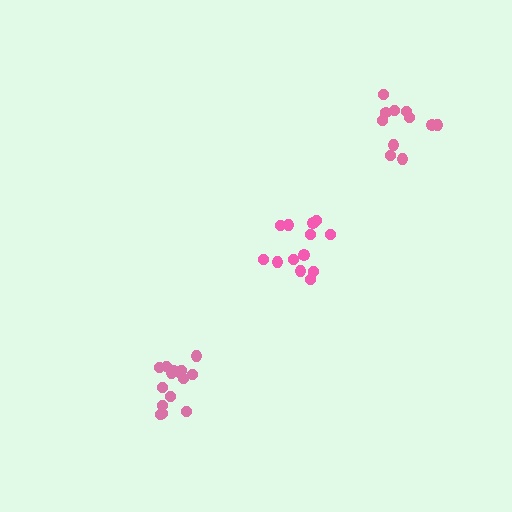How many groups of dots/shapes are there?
There are 3 groups.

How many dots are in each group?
Group 1: 15 dots, Group 2: 11 dots, Group 3: 13 dots (39 total).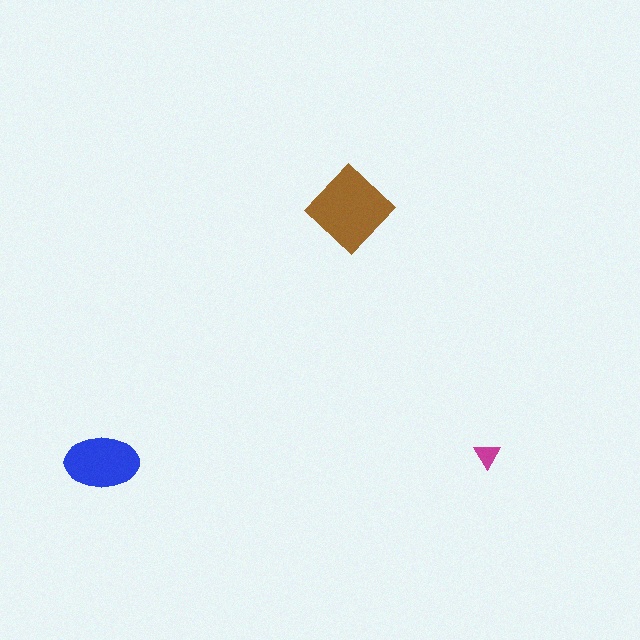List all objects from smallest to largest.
The magenta triangle, the blue ellipse, the brown diamond.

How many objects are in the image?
There are 3 objects in the image.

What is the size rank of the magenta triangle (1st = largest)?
3rd.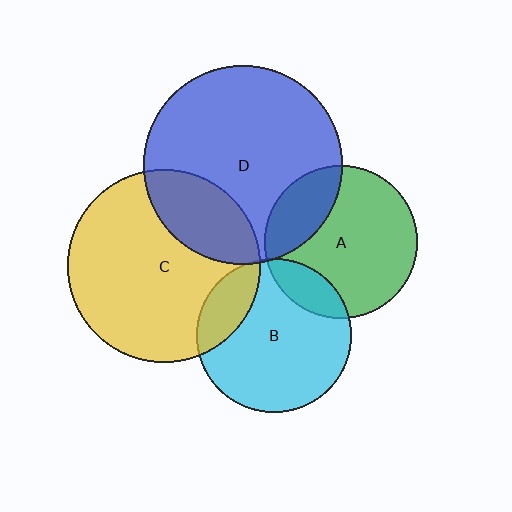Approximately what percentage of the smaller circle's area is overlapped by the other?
Approximately 25%.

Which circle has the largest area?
Circle D (blue).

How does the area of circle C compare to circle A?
Approximately 1.6 times.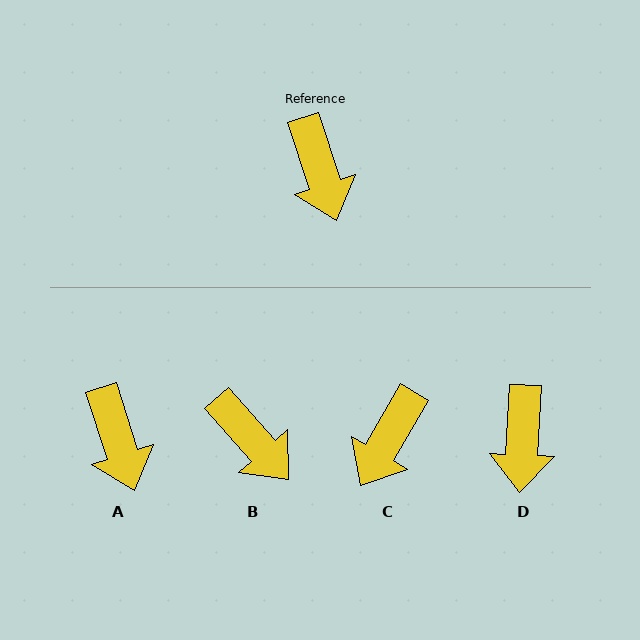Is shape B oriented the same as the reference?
No, it is off by about 23 degrees.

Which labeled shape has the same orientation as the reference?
A.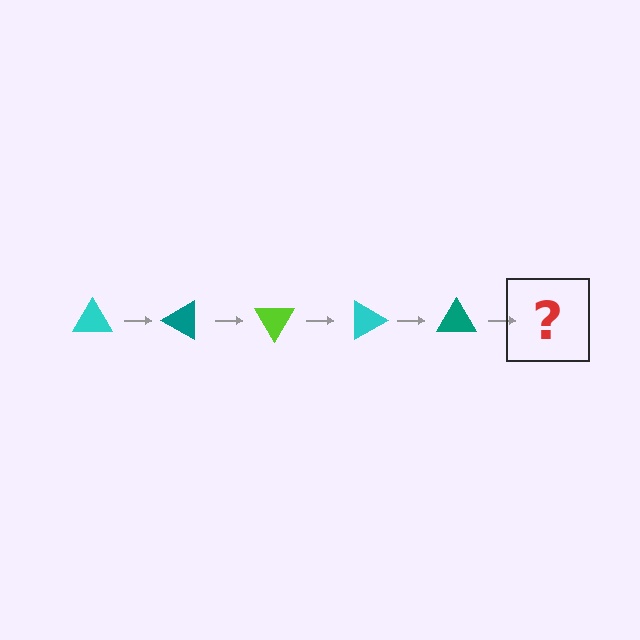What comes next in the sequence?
The next element should be a lime triangle, rotated 150 degrees from the start.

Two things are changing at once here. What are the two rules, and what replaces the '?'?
The two rules are that it rotates 30 degrees each step and the color cycles through cyan, teal, and lime. The '?' should be a lime triangle, rotated 150 degrees from the start.